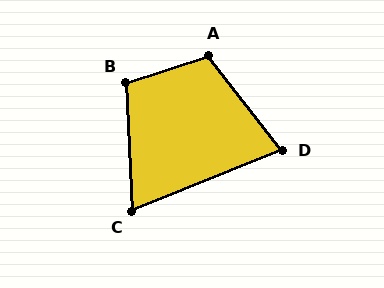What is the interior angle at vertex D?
Approximately 74 degrees (acute).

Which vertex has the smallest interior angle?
C, at approximately 70 degrees.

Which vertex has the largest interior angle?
A, at approximately 110 degrees.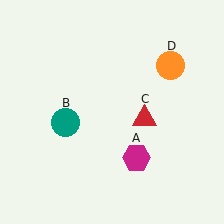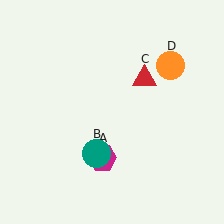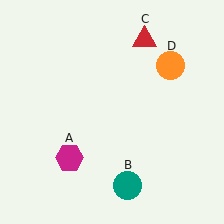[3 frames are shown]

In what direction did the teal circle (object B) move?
The teal circle (object B) moved down and to the right.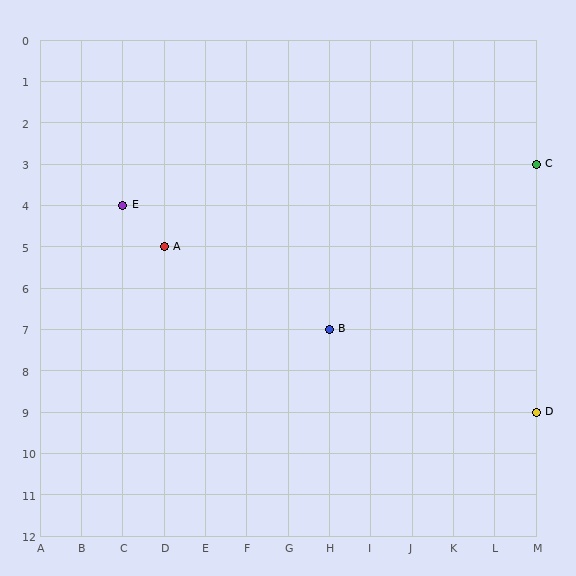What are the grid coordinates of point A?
Point A is at grid coordinates (D, 5).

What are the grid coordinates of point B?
Point B is at grid coordinates (H, 7).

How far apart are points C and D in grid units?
Points C and D are 6 rows apart.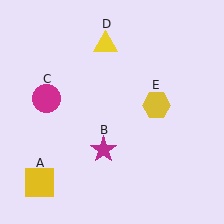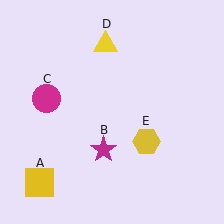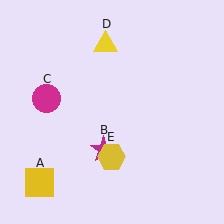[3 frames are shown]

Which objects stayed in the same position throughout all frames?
Yellow square (object A) and magenta star (object B) and magenta circle (object C) and yellow triangle (object D) remained stationary.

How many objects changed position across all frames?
1 object changed position: yellow hexagon (object E).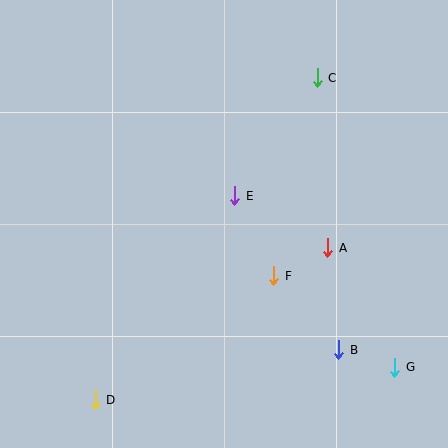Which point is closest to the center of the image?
Point E at (235, 196) is closest to the center.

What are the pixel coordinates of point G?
Point G is at (395, 367).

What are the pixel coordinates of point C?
Point C is at (317, 78).